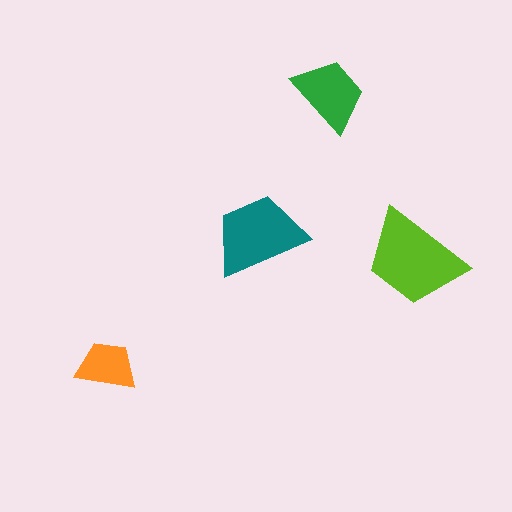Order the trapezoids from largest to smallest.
the lime one, the teal one, the green one, the orange one.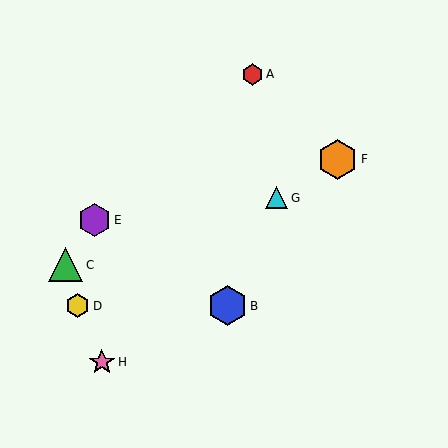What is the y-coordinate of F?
Object F is at y≈159.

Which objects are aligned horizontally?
Objects B, D are aligned horizontally.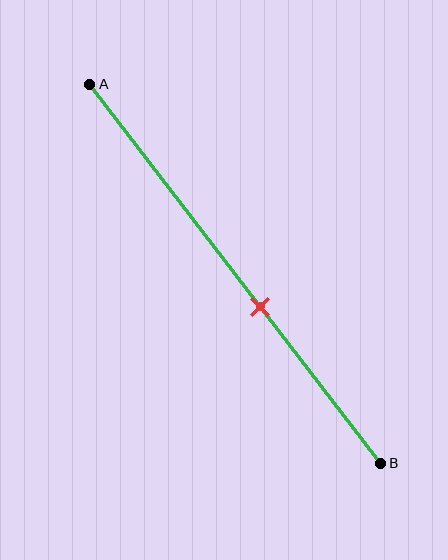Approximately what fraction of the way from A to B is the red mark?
The red mark is approximately 60% of the way from A to B.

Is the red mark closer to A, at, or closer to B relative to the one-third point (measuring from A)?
The red mark is closer to point B than the one-third point of segment AB.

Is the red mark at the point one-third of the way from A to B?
No, the mark is at about 60% from A, not at the 33% one-third point.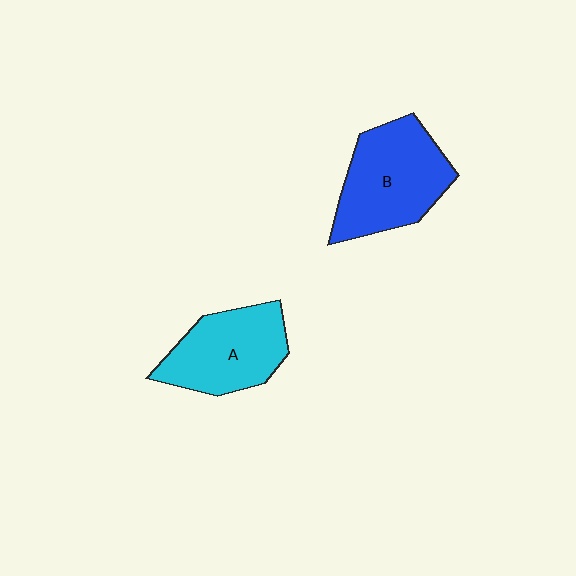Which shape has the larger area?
Shape B (blue).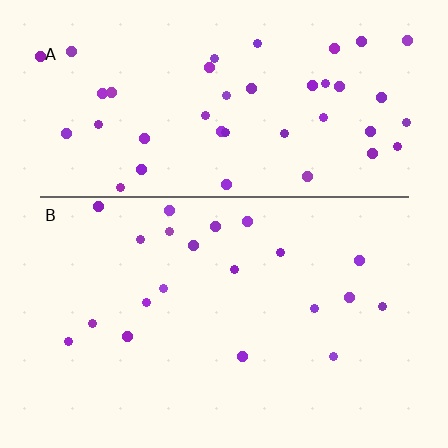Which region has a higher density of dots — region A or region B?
A (the top).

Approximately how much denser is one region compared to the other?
Approximately 2.3× — region A over region B.